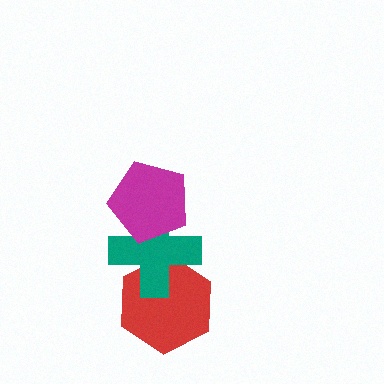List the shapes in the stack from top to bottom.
From top to bottom: the magenta pentagon, the teal cross, the red hexagon.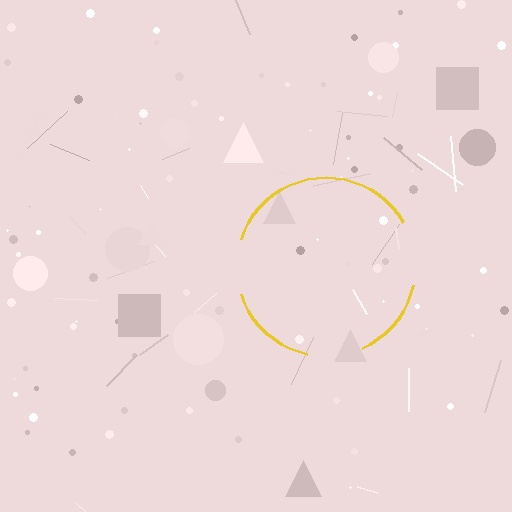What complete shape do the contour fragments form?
The contour fragments form a circle.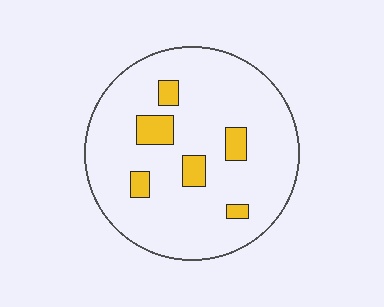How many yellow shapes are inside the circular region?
6.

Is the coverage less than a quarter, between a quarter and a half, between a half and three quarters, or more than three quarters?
Less than a quarter.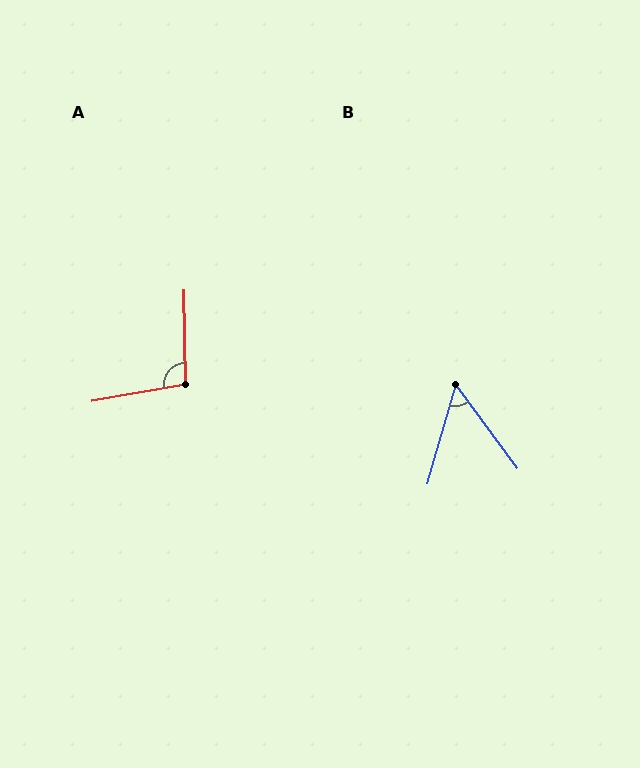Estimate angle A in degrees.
Approximately 99 degrees.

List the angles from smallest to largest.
B (53°), A (99°).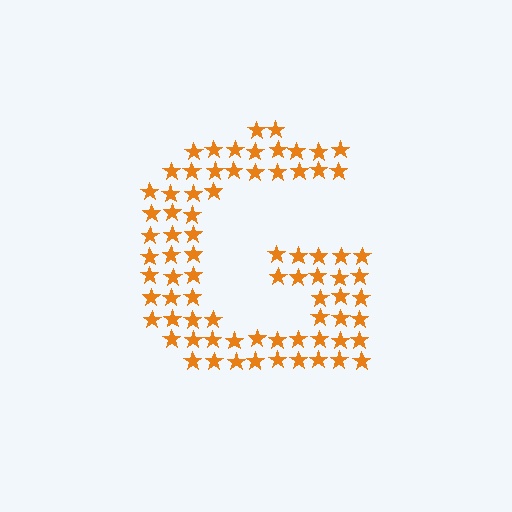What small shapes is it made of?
It is made of small stars.